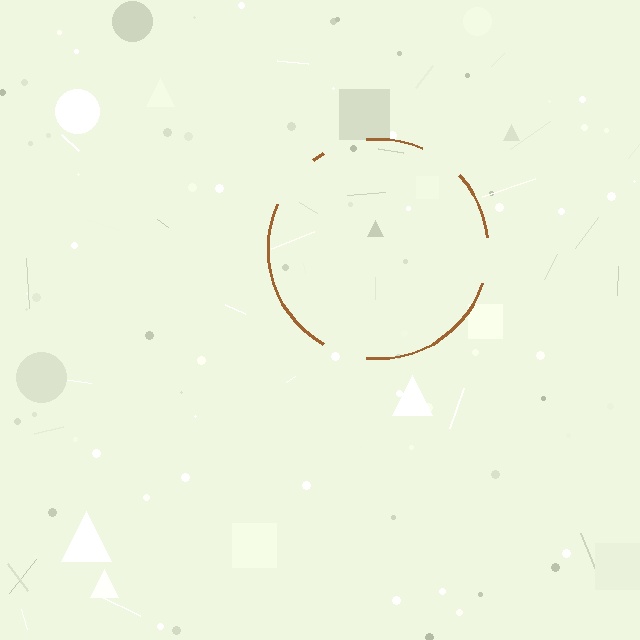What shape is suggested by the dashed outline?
The dashed outline suggests a circle.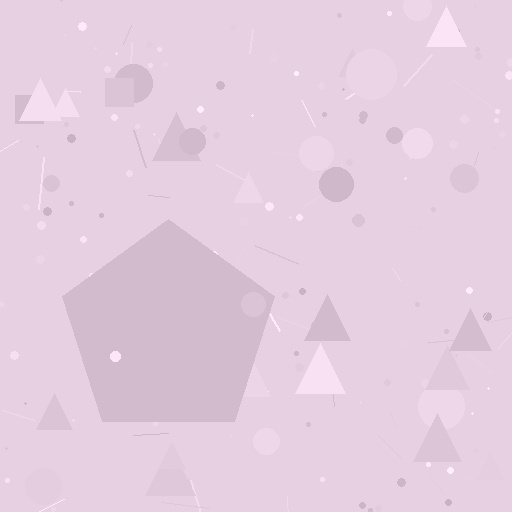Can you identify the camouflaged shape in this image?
The camouflaged shape is a pentagon.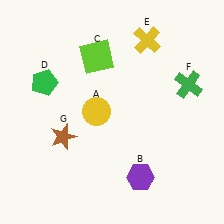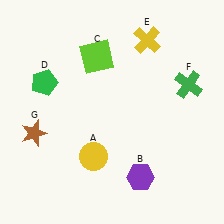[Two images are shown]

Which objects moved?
The objects that moved are: the yellow circle (A), the brown star (G).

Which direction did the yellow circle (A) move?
The yellow circle (A) moved down.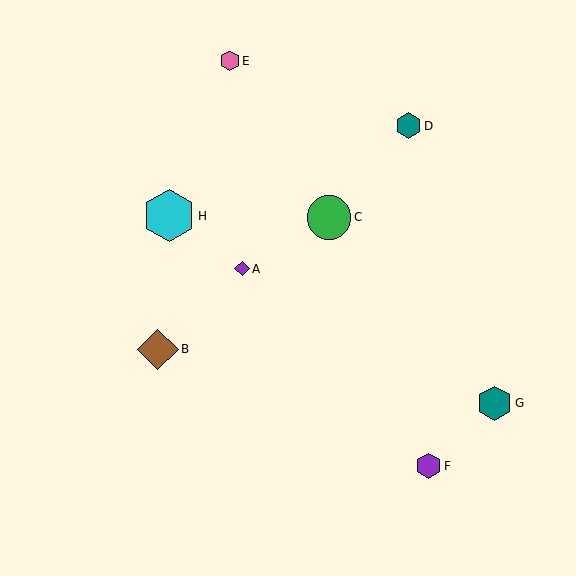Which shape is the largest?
The cyan hexagon (labeled H) is the largest.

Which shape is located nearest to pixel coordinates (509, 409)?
The teal hexagon (labeled G) at (495, 403) is nearest to that location.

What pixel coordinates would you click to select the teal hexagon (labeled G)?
Click at (495, 403) to select the teal hexagon G.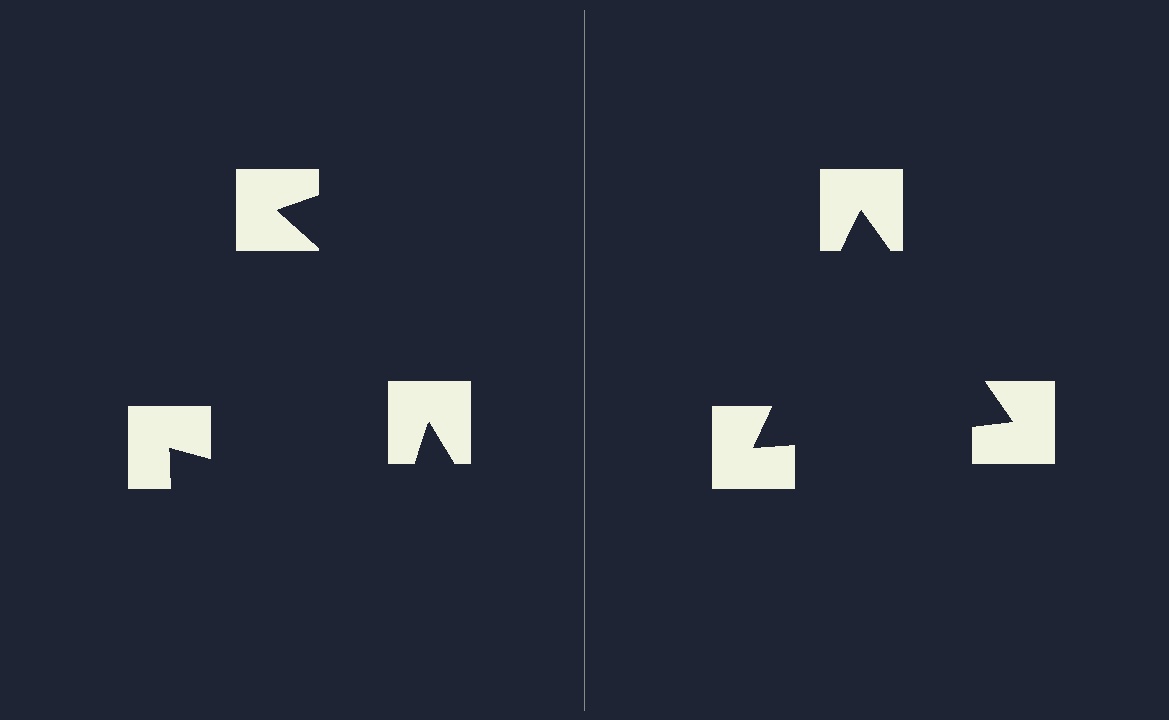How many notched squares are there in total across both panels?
6 — 3 on each side.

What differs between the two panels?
The notched squares are positioned identically on both sides; only the wedge orientations differ. On the right they align to a triangle; on the left they are misaligned.